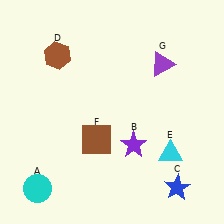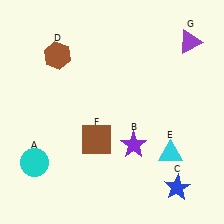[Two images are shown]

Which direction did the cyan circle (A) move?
The cyan circle (A) moved up.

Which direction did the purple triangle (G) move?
The purple triangle (G) moved right.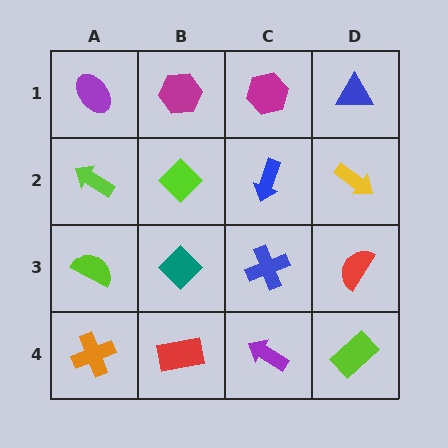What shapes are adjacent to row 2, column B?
A magenta hexagon (row 1, column B), a teal diamond (row 3, column B), a lime arrow (row 2, column A), a blue arrow (row 2, column C).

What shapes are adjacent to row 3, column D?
A yellow arrow (row 2, column D), a lime rectangle (row 4, column D), a blue cross (row 3, column C).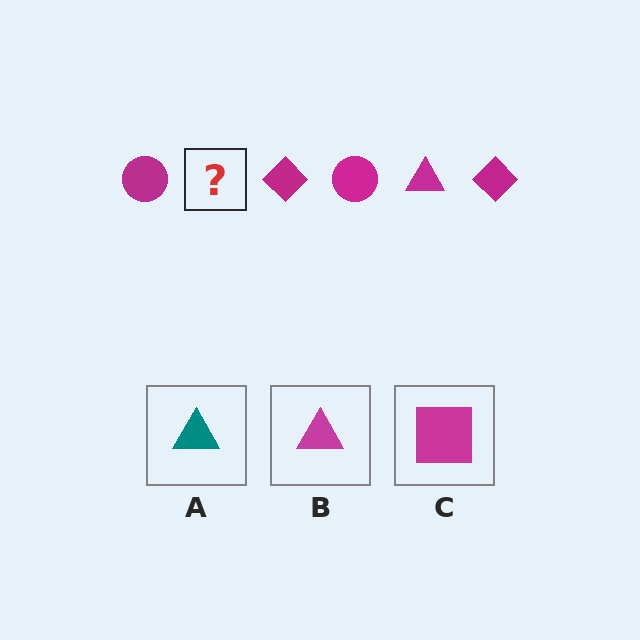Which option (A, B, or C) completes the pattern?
B.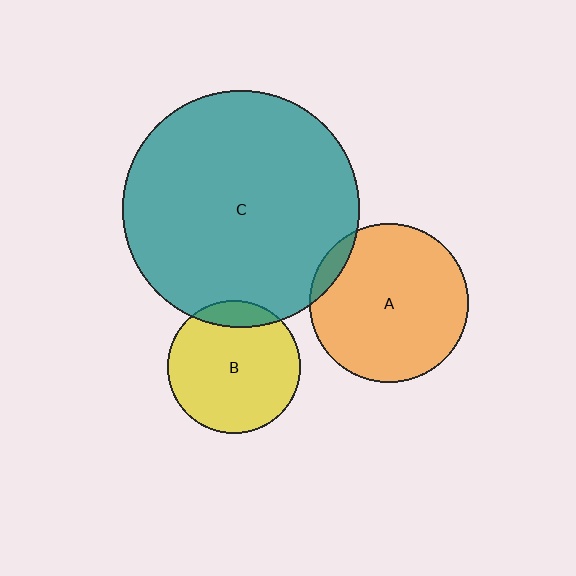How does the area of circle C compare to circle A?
Approximately 2.2 times.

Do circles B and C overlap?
Yes.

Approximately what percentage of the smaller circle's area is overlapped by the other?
Approximately 10%.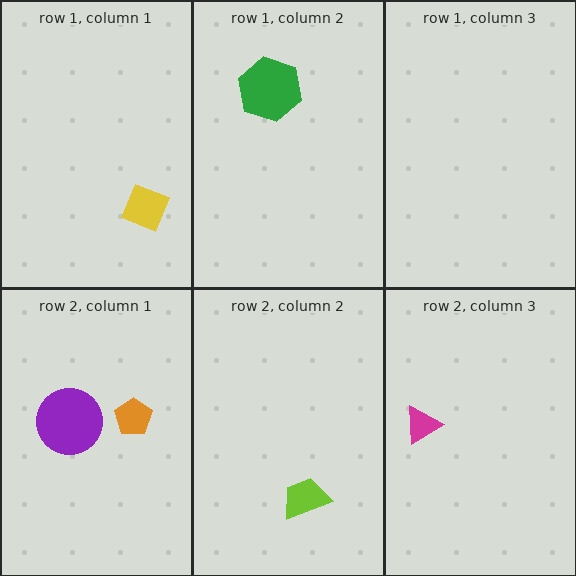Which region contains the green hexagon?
The row 1, column 2 region.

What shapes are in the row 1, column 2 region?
The green hexagon.